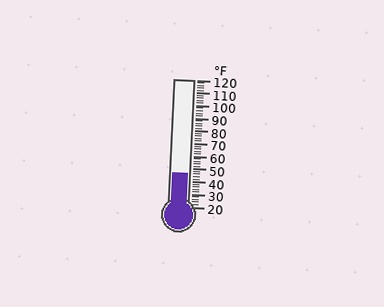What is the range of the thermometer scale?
The thermometer scale ranges from 20°F to 120°F.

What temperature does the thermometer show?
The thermometer shows approximately 46°F.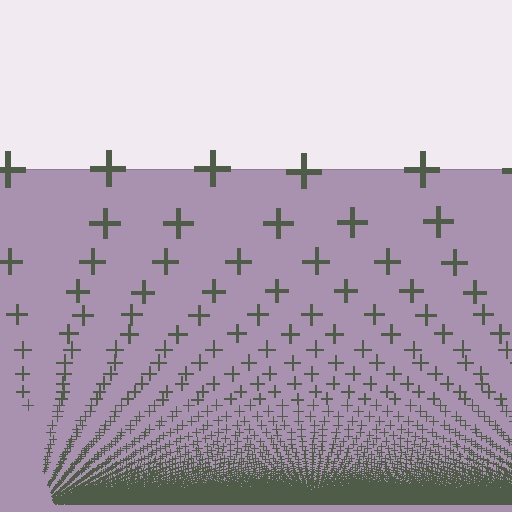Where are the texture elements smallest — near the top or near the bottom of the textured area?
Near the bottom.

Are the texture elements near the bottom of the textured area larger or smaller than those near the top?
Smaller. The gradient is inverted — elements near the bottom are smaller and denser.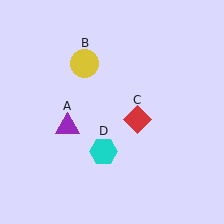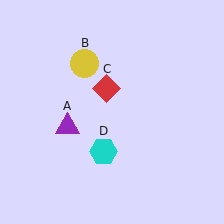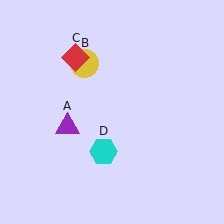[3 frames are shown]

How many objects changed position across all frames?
1 object changed position: red diamond (object C).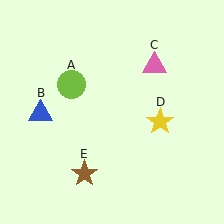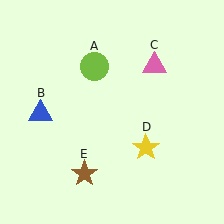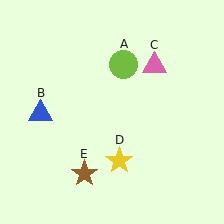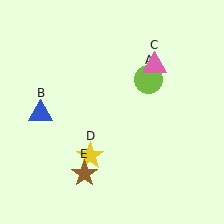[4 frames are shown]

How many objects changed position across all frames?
2 objects changed position: lime circle (object A), yellow star (object D).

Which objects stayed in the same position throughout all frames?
Blue triangle (object B) and pink triangle (object C) and brown star (object E) remained stationary.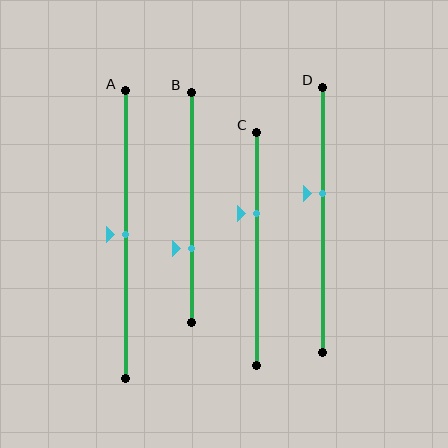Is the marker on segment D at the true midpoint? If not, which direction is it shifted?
No, the marker on segment D is shifted upward by about 10% of the segment length.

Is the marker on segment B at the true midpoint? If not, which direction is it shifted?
No, the marker on segment B is shifted downward by about 18% of the segment length.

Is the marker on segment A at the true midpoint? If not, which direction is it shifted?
Yes, the marker on segment A is at the true midpoint.